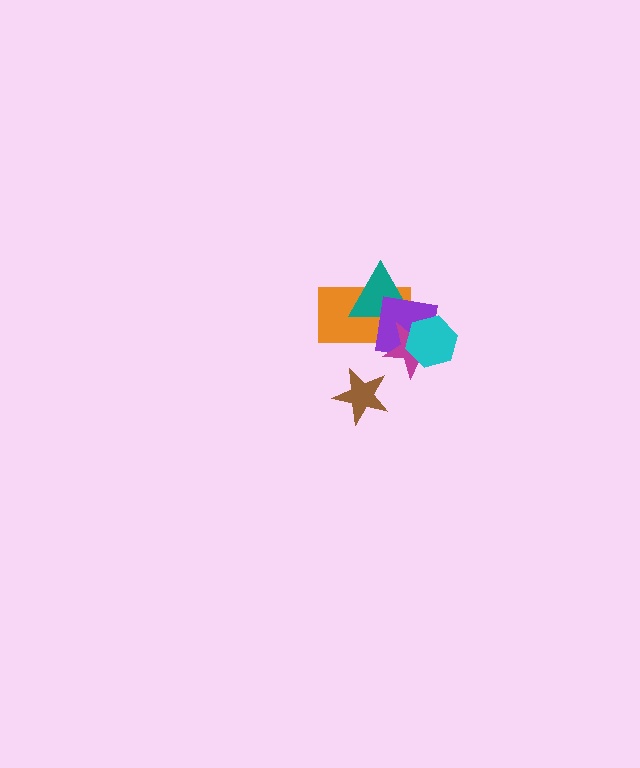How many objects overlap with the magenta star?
4 objects overlap with the magenta star.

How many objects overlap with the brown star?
0 objects overlap with the brown star.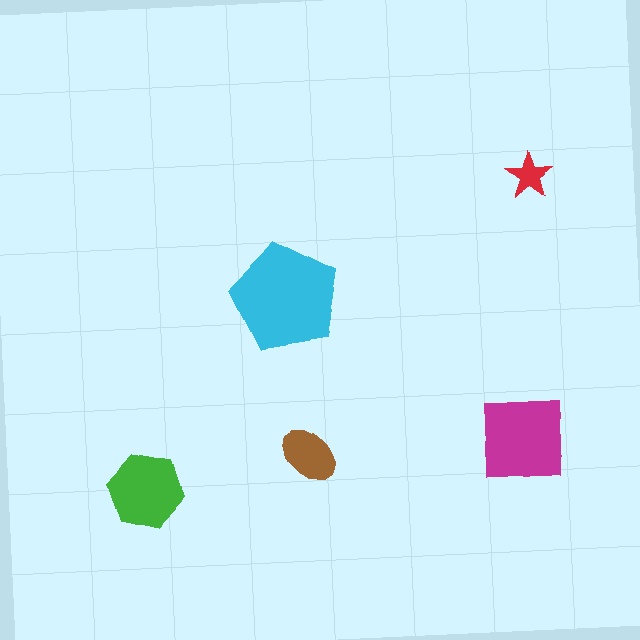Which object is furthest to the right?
The red star is rightmost.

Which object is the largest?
The cyan pentagon.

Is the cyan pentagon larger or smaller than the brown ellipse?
Larger.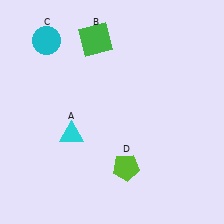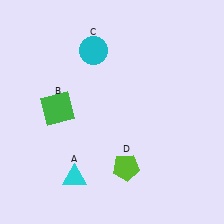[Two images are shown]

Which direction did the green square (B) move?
The green square (B) moved down.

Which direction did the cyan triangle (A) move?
The cyan triangle (A) moved down.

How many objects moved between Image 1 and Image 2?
3 objects moved between the two images.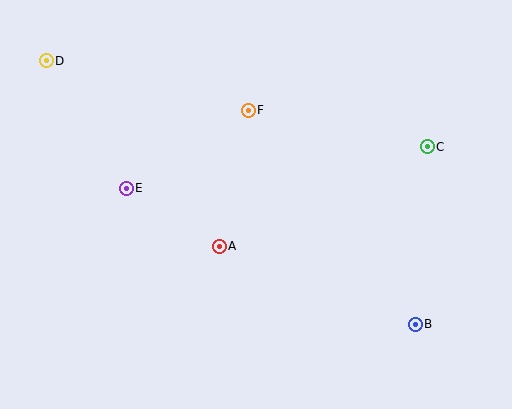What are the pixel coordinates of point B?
Point B is at (415, 324).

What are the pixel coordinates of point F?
Point F is at (248, 110).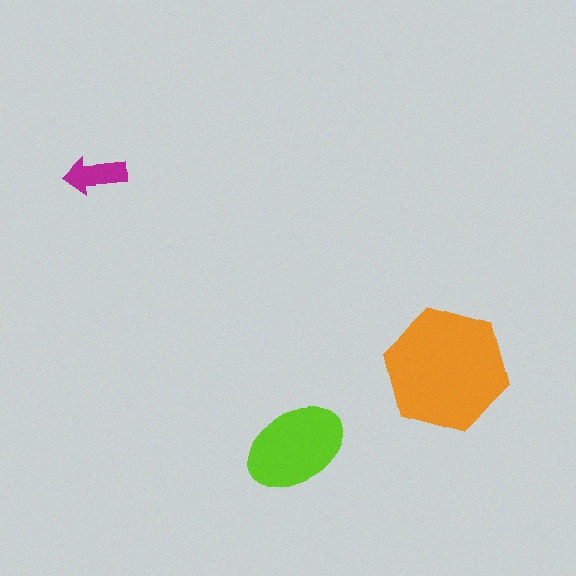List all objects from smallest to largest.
The magenta arrow, the lime ellipse, the orange hexagon.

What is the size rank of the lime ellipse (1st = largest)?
2nd.